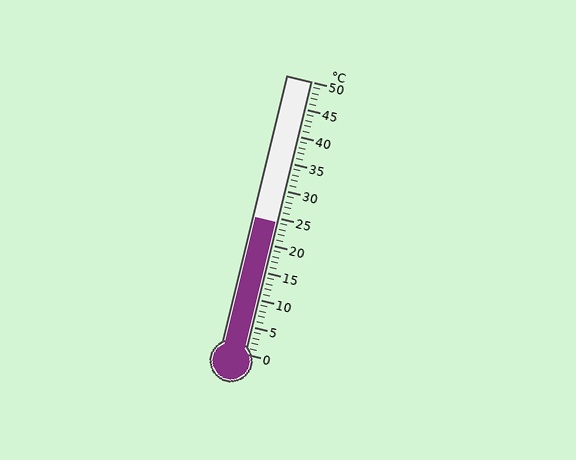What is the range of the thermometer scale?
The thermometer scale ranges from 0°C to 50°C.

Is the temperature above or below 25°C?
The temperature is below 25°C.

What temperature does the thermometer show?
The thermometer shows approximately 24°C.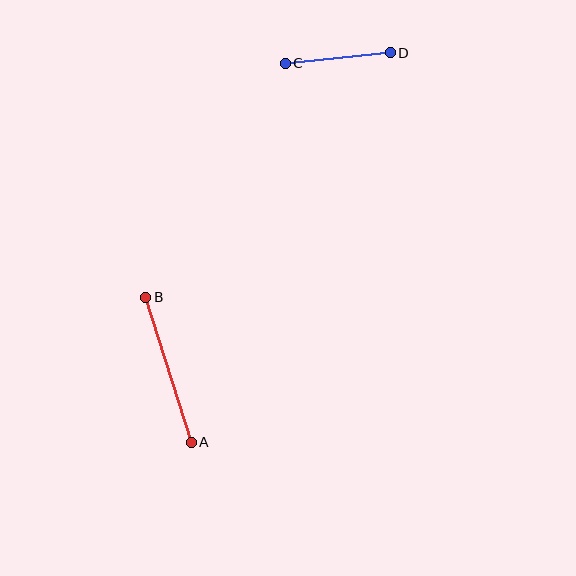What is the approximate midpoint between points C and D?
The midpoint is at approximately (338, 58) pixels.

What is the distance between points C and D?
The distance is approximately 106 pixels.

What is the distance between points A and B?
The distance is approximately 152 pixels.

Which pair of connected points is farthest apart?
Points A and B are farthest apart.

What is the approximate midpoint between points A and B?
The midpoint is at approximately (169, 370) pixels.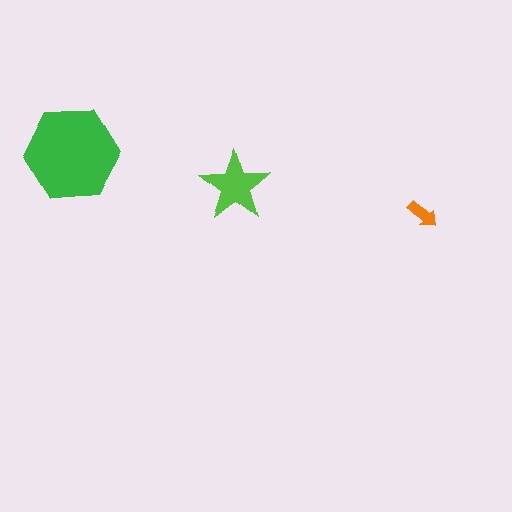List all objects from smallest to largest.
The orange arrow, the lime star, the green hexagon.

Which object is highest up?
The green hexagon is topmost.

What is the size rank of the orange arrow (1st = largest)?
3rd.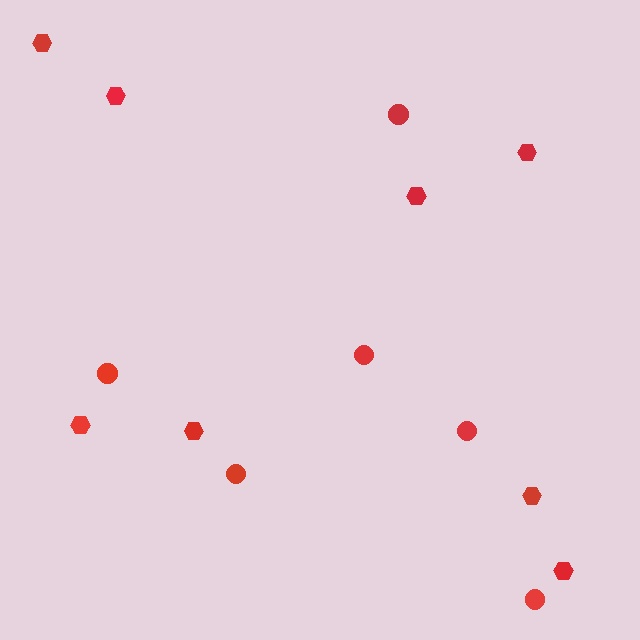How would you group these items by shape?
There are 2 groups: one group of circles (6) and one group of hexagons (8).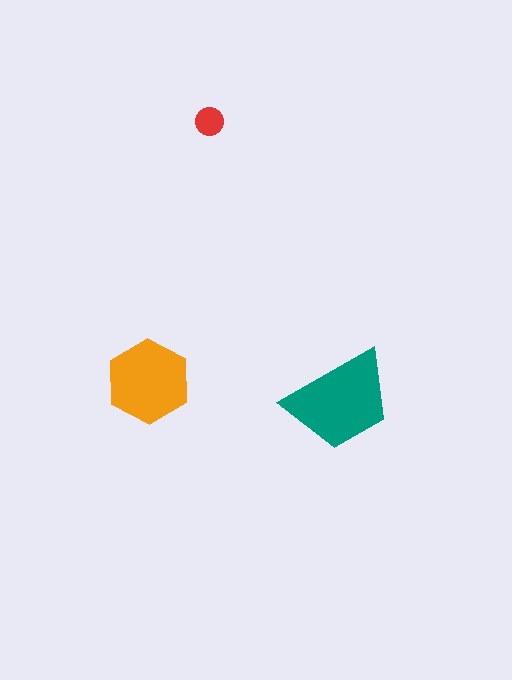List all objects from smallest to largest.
The red circle, the orange hexagon, the teal trapezoid.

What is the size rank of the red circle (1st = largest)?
3rd.